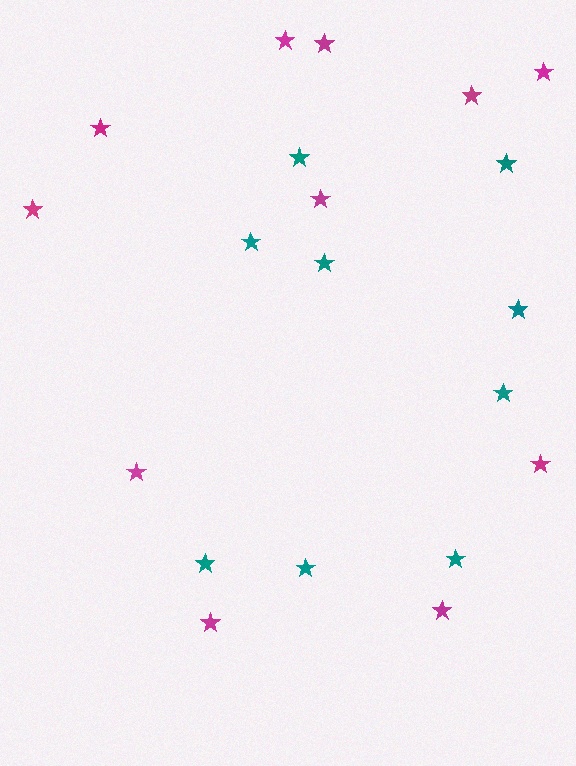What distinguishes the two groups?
There are 2 groups: one group of teal stars (9) and one group of magenta stars (11).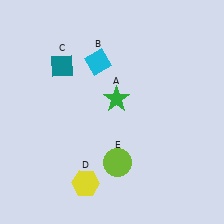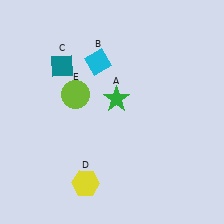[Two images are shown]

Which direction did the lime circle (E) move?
The lime circle (E) moved up.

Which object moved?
The lime circle (E) moved up.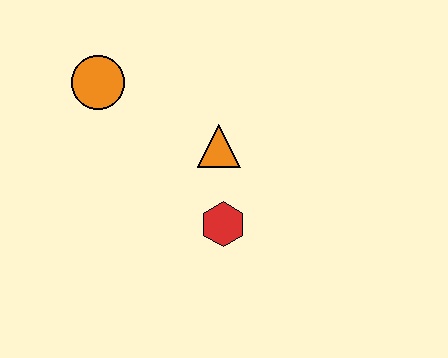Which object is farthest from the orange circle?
The red hexagon is farthest from the orange circle.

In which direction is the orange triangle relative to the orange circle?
The orange triangle is to the right of the orange circle.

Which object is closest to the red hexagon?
The orange triangle is closest to the red hexagon.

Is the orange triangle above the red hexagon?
Yes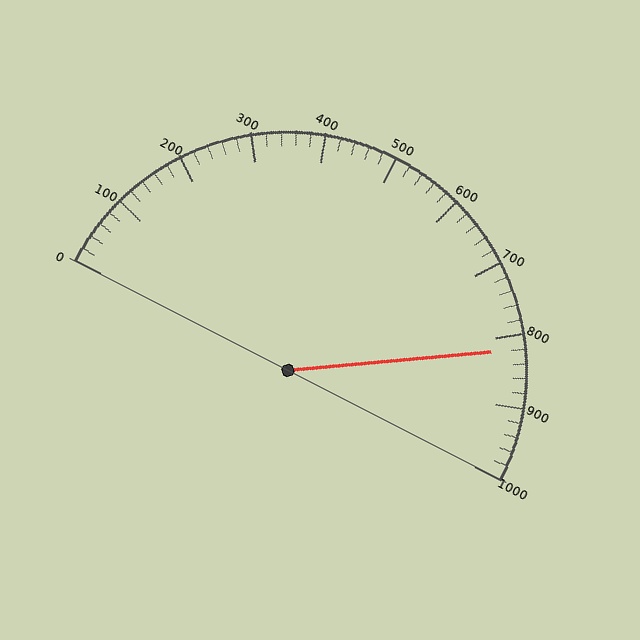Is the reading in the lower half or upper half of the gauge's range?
The reading is in the upper half of the range (0 to 1000).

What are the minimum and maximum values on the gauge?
The gauge ranges from 0 to 1000.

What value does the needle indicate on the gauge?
The needle indicates approximately 820.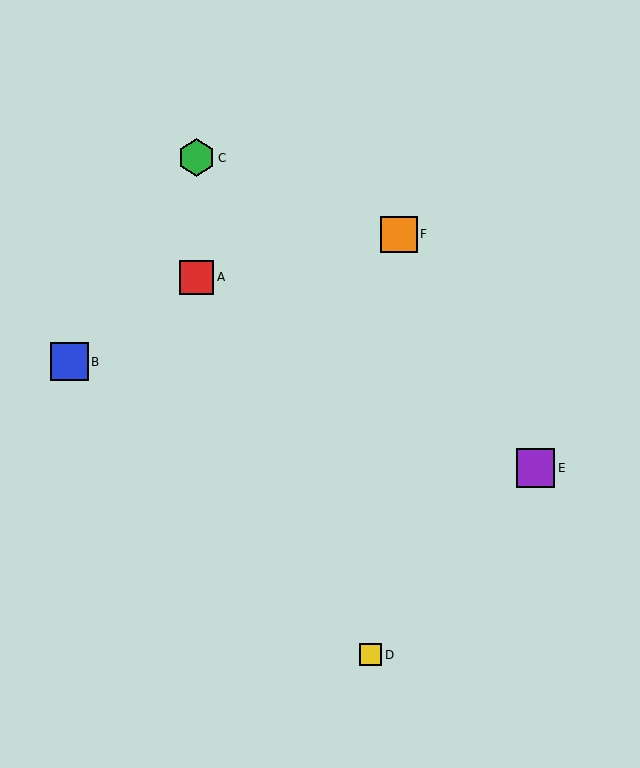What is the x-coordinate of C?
Object C is at x≈197.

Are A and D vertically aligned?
No, A is at x≈197 and D is at x≈370.